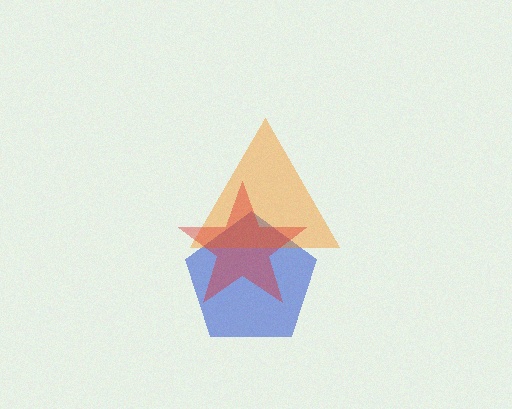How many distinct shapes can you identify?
There are 3 distinct shapes: a blue pentagon, an orange triangle, a red star.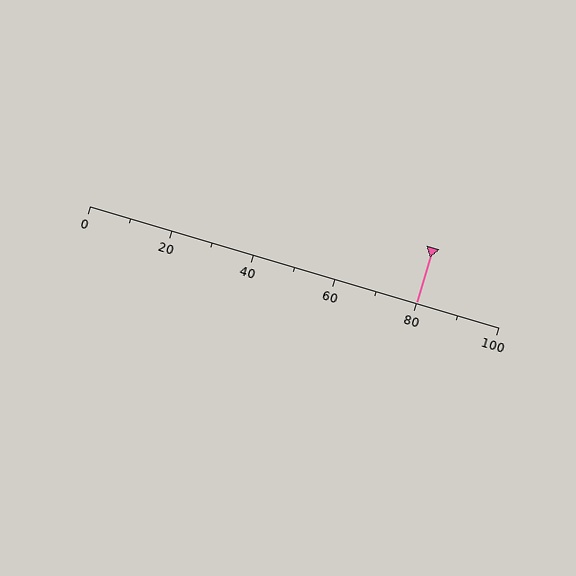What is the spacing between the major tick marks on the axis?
The major ticks are spaced 20 apart.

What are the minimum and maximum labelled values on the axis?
The axis runs from 0 to 100.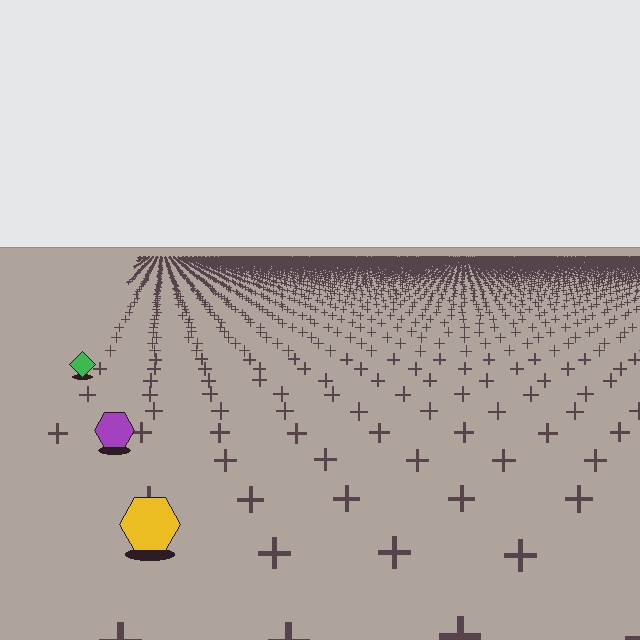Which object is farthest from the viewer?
The green diamond is farthest from the viewer. It appears smaller and the ground texture around it is denser.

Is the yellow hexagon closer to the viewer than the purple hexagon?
Yes. The yellow hexagon is closer — you can tell from the texture gradient: the ground texture is coarser near it.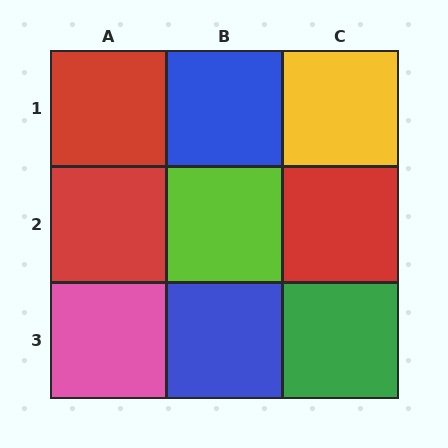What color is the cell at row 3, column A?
Pink.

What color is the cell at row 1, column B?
Blue.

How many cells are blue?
2 cells are blue.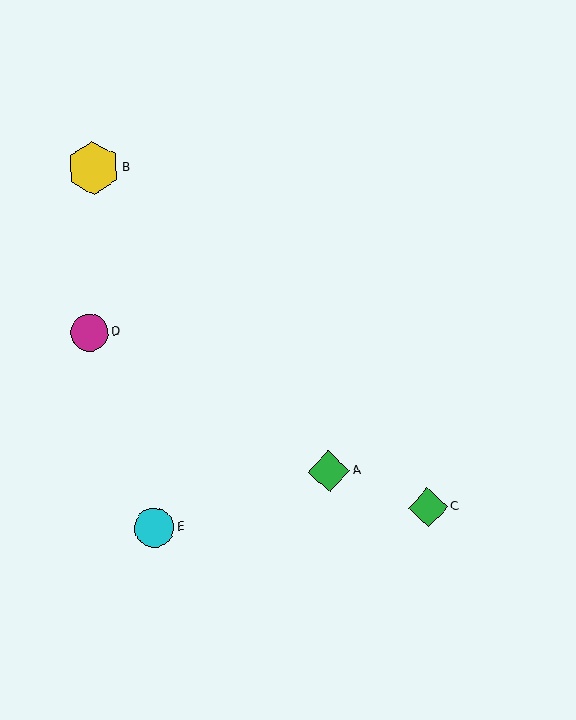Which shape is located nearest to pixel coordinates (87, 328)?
The magenta circle (labeled D) at (90, 332) is nearest to that location.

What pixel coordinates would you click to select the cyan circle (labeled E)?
Click at (154, 528) to select the cyan circle E.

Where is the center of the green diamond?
The center of the green diamond is at (329, 471).